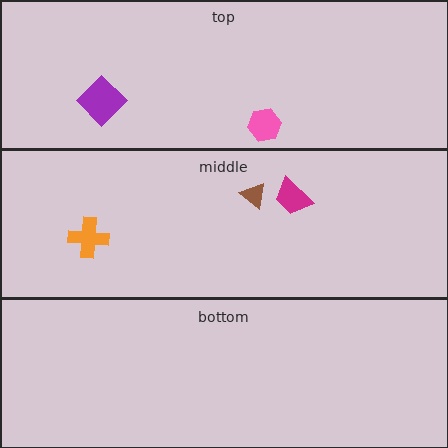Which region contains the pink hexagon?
The top region.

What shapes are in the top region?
The pink hexagon, the purple diamond.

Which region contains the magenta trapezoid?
The middle region.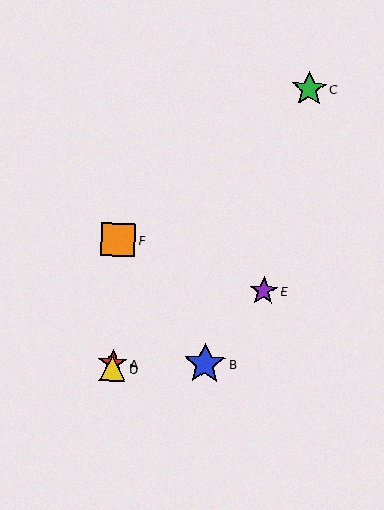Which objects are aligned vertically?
Objects A, D, F are aligned vertically.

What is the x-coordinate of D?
Object D is at x≈113.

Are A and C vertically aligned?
No, A is at x≈113 and C is at x≈309.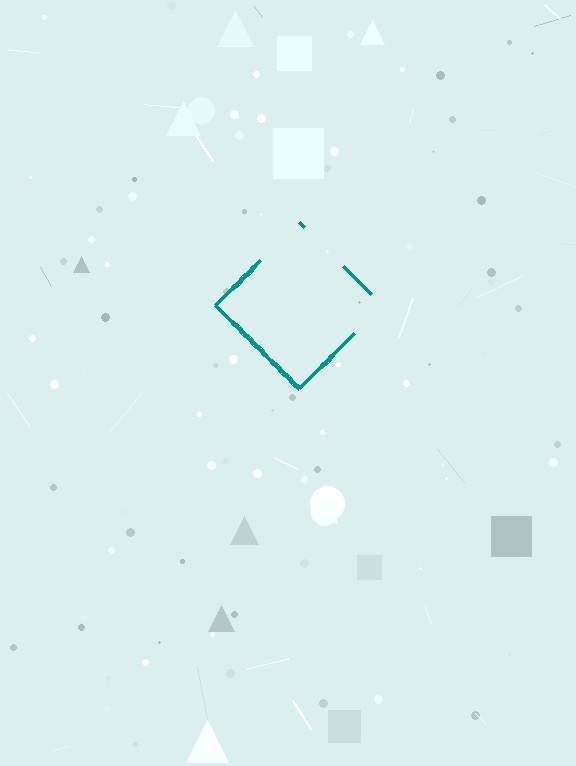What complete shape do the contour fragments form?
The contour fragments form a diamond.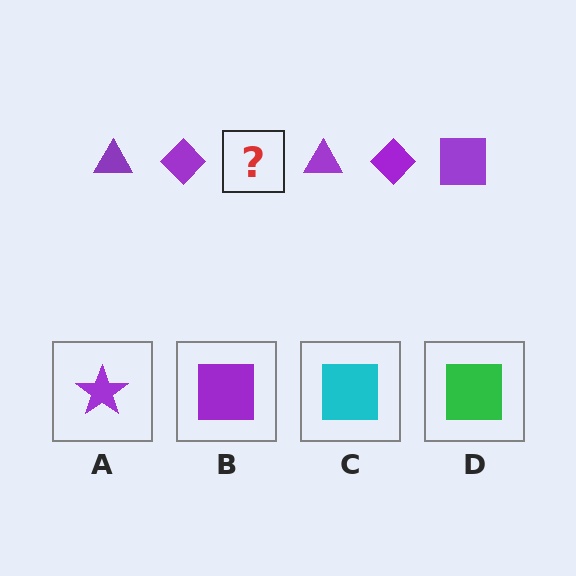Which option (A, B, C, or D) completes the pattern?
B.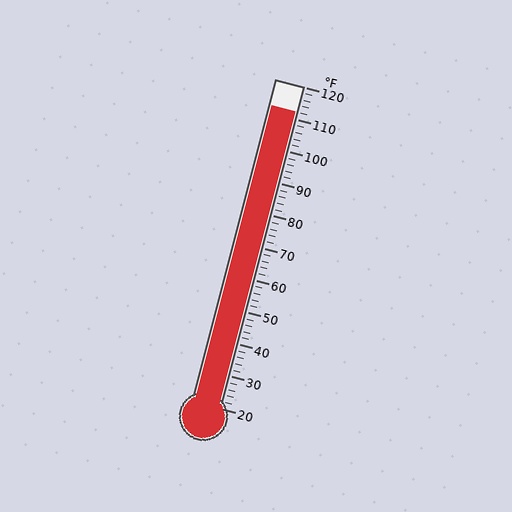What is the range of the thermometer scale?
The thermometer scale ranges from 20°F to 120°F.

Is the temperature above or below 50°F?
The temperature is above 50°F.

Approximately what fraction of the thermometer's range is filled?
The thermometer is filled to approximately 90% of its range.